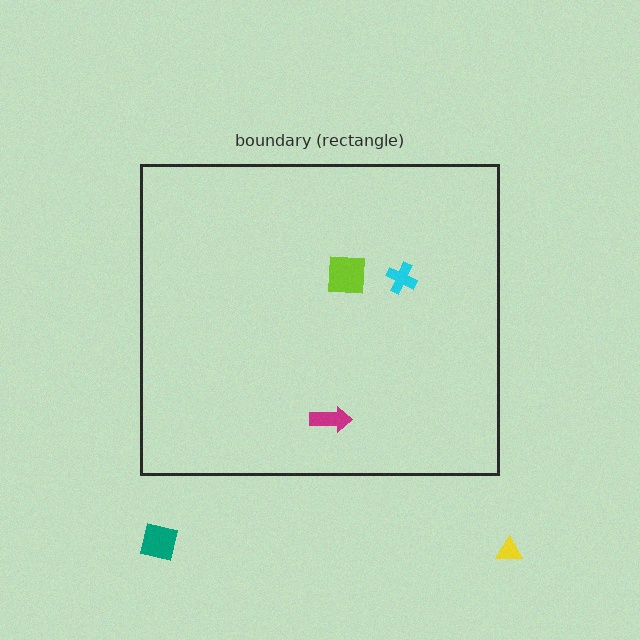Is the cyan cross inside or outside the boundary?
Inside.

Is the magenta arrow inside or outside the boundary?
Inside.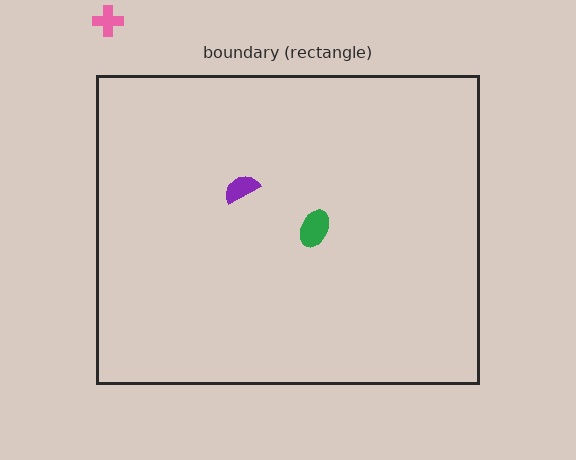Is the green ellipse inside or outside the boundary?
Inside.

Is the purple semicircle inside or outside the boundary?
Inside.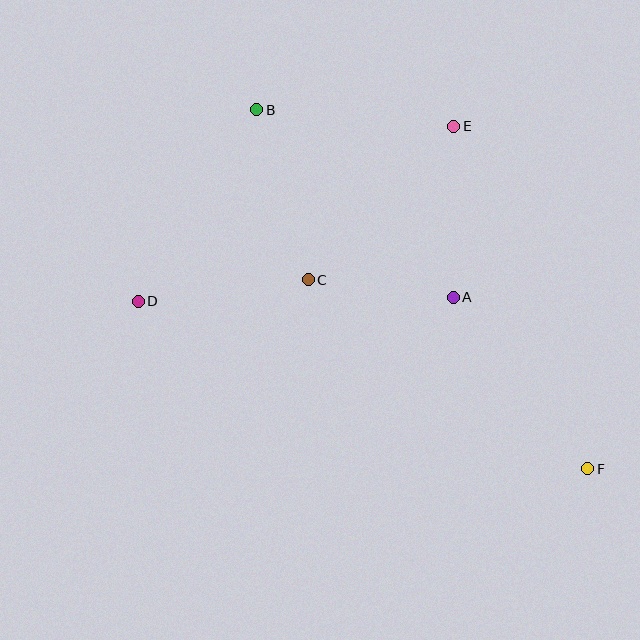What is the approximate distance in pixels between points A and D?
The distance between A and D is approximately 315 pixels.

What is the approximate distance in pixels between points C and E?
The distance between C and E is approximately 211 pixels.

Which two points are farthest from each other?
Points B and F are farthest from each other.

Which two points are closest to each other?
Points A and C are closest to each other.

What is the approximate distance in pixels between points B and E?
The distance between B and E is approximately 198 pixels.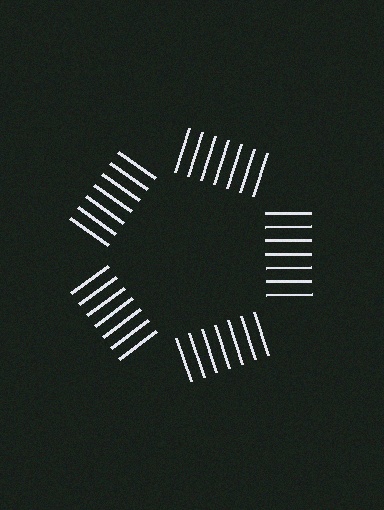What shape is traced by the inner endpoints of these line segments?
An illusory pentagon — the line segments terminate on its edges but no continuous stroke is drawn.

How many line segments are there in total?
35 — 7 along each of the 5 edges.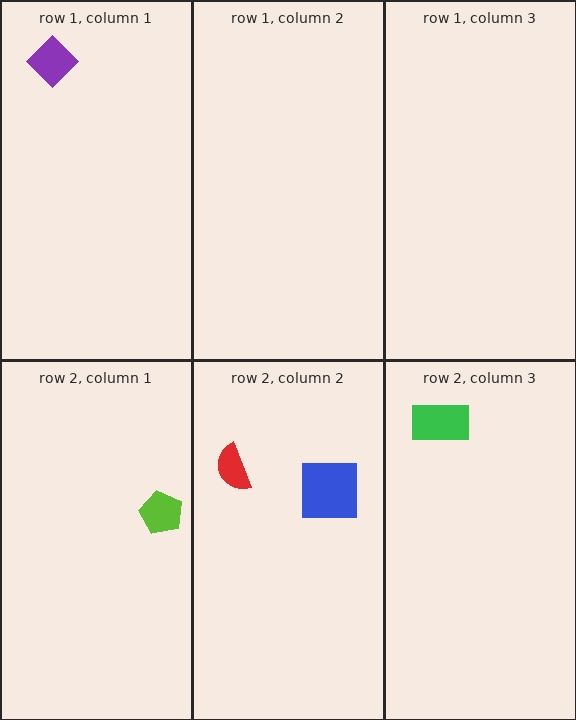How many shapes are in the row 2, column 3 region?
1.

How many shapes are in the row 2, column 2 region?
2.